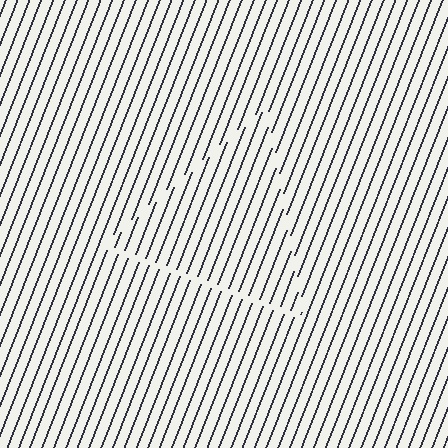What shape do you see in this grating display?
An illusory triangle. The interior of the shape contains the same grating, shifted by half a period — the contour is defined by the phase discontinuity where line-ends from the inner and outer gratings abut.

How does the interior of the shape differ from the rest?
The interior of the shape contains the same grating, shifted by half a period — the contour is defined by the phase discontinuity where line-ends from the inner and outer gratings abut.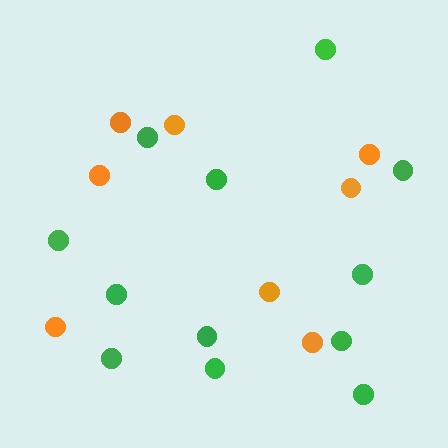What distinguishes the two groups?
There are 2 groups: one group of green circles (12) and one group of orange circles (8).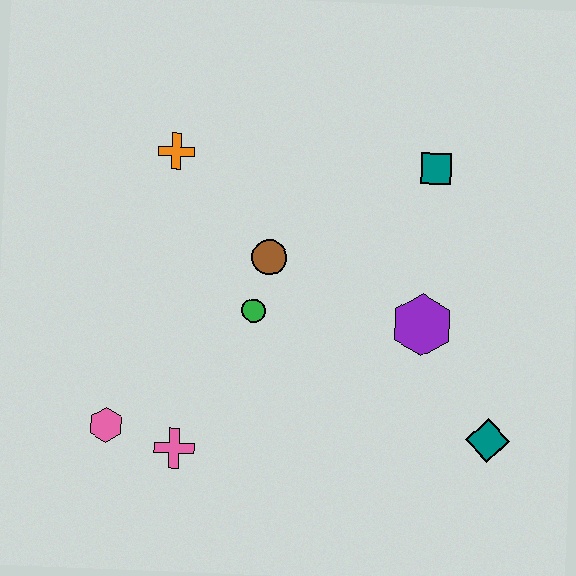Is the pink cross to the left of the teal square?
Yes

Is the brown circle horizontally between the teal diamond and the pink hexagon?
Yes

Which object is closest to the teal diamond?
The purple hexagon is closest to the teal diamond.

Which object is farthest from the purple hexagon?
The pink hexagon is farthest from the purple hexagon.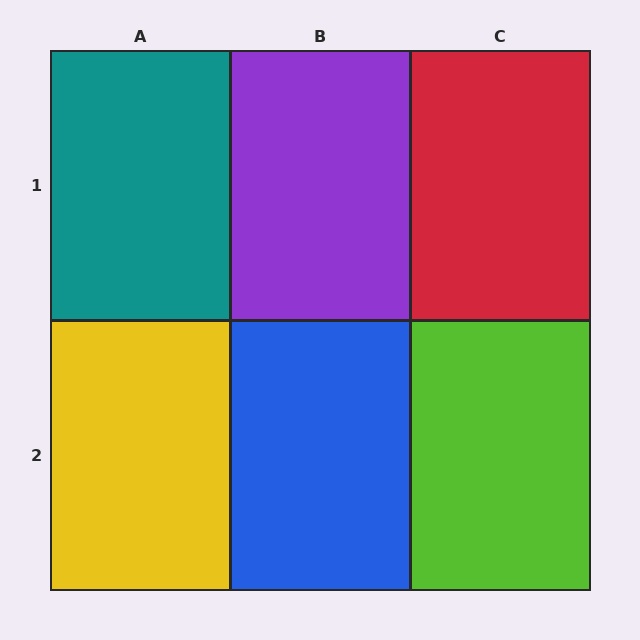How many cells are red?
1 cell is red.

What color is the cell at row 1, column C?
Red.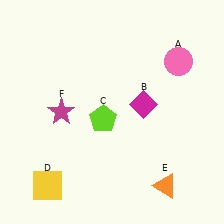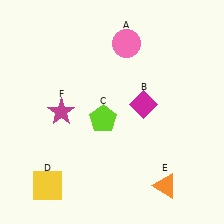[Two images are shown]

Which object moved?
The pink circle (A) moved left.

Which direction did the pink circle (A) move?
The pink circle (A) moved left.